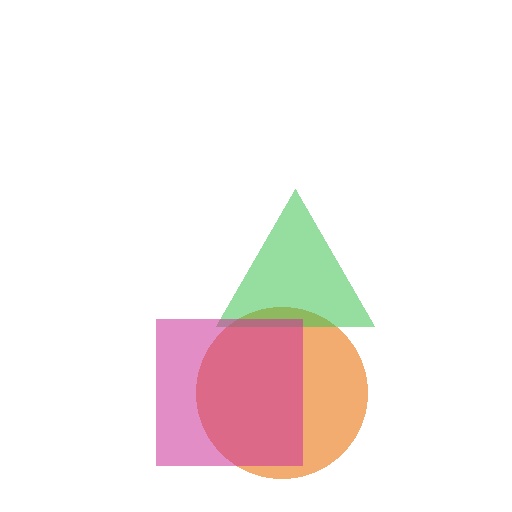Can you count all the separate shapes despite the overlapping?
Yes, there are 3 separate shapes.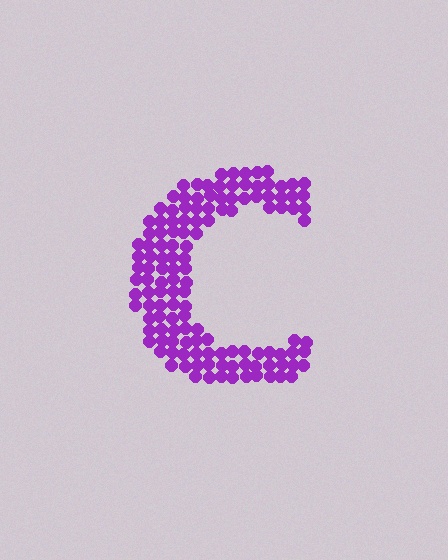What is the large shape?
The large shape is the letter C.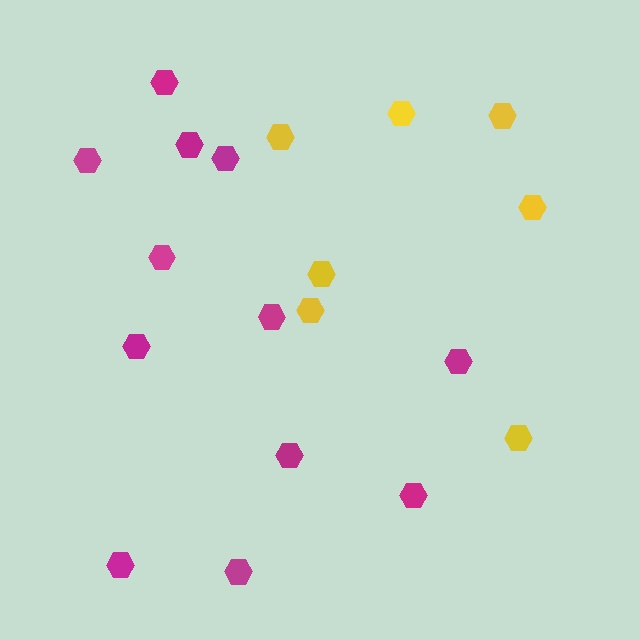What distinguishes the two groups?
There are 2 groups: one group of magenta hexagons (12) and one group of yellow hexagons (7).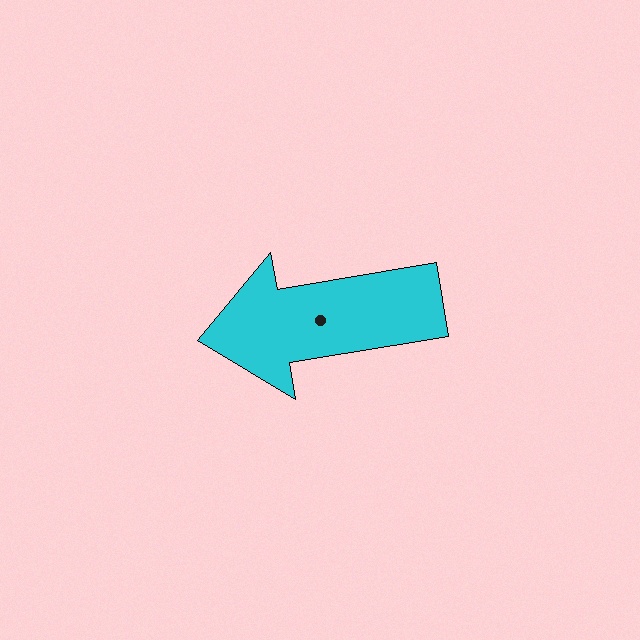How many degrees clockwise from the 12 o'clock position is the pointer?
Approximately 261 degrees.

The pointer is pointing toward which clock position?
Roughly 9 o'clock.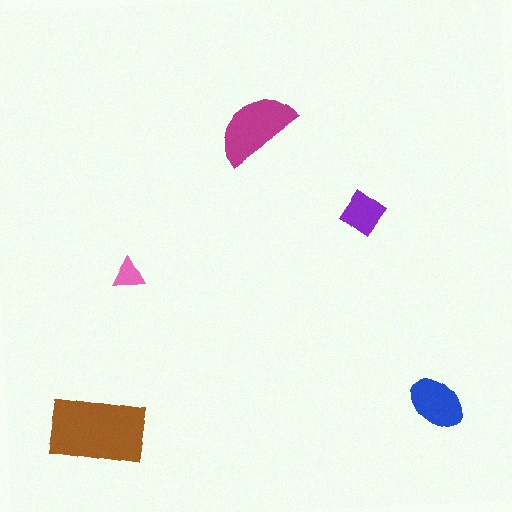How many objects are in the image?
There are 5 objects in the image.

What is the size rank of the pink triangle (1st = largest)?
5th.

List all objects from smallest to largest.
The pink triangle, the purple diamond, the blue ellipse, the magenta semicircle, the brown rectangle.